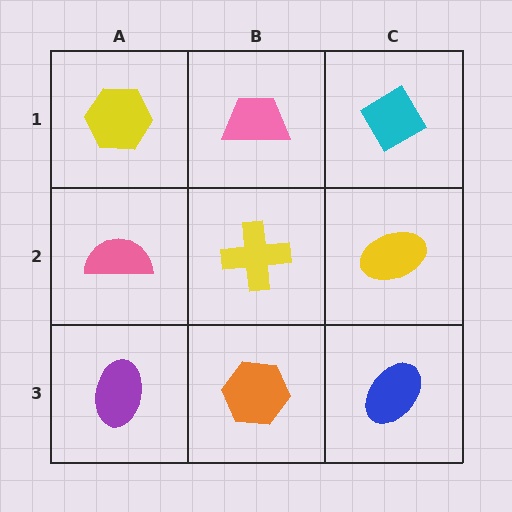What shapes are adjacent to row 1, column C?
A yellow ellipse (row 2, column C), a pink trapezoid (row 1, column B).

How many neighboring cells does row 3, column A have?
2.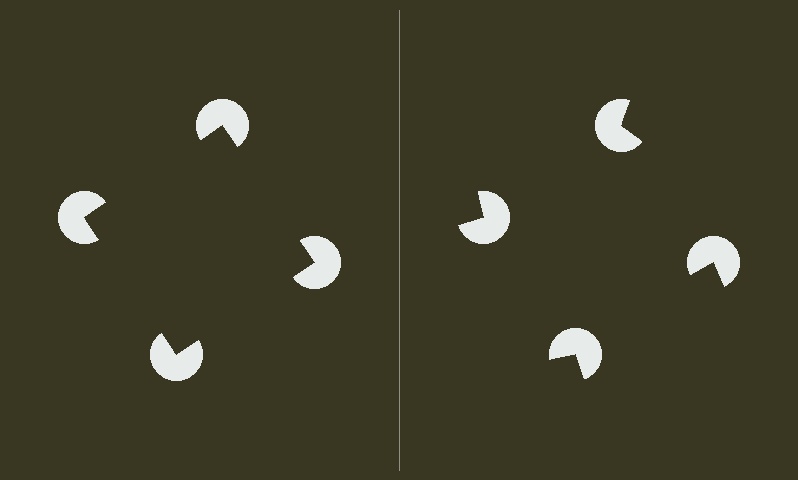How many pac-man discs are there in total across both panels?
8 — 4 on each side.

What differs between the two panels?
The pac-man discs are positioned identically on both sides; only the wedge orientations differ. On the left they align to a square; on the right they are misaligned.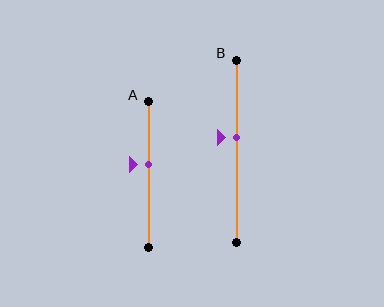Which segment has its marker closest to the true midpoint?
Segment A has its marker closest to the true midpoint.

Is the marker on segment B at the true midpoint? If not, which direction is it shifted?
No, the marker on segment B is shifted upward by about 8% of the segment length.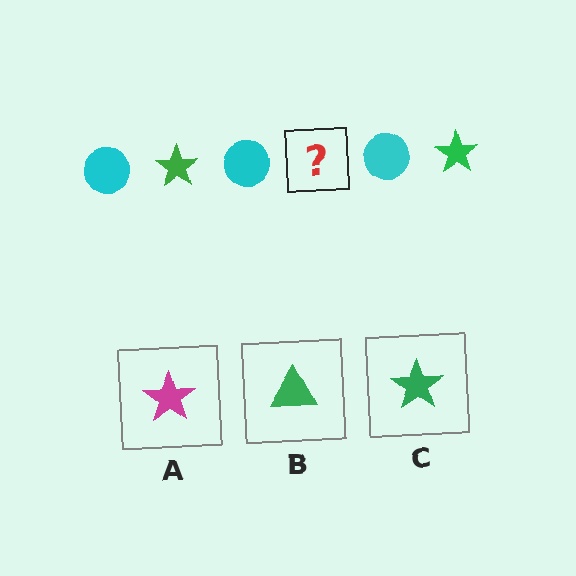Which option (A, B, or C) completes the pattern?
C.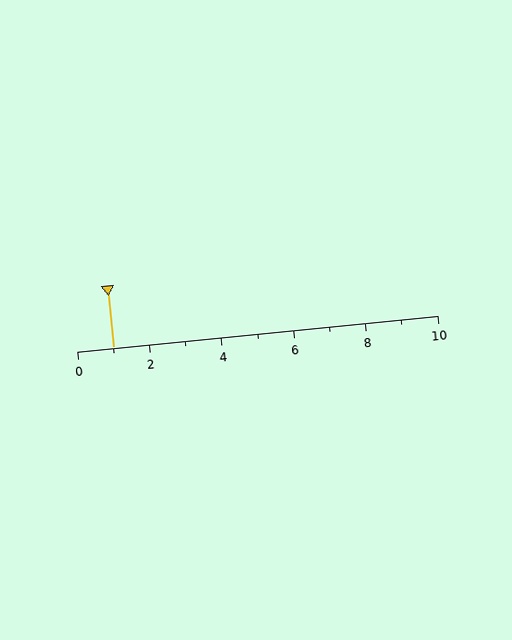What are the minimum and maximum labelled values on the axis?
The axis runs from 0 to 10.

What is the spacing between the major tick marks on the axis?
The major ticks are spaced 2 apart.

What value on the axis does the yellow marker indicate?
The marker indicates approximately 1.